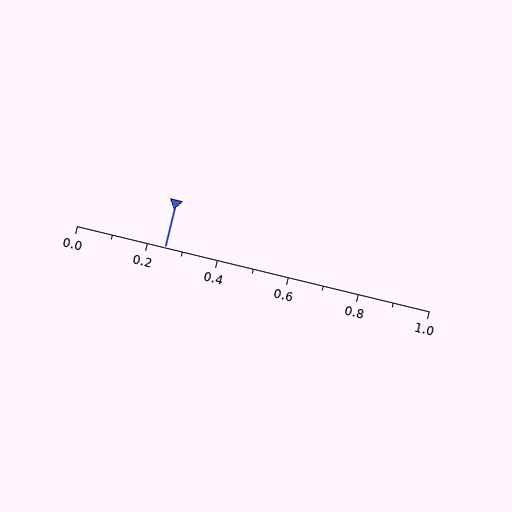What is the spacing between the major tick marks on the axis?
The major ticks are spaced 0.2 apart.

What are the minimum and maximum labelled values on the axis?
The axis runs from 0.0 to 1.0.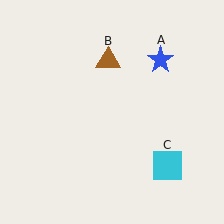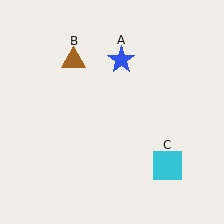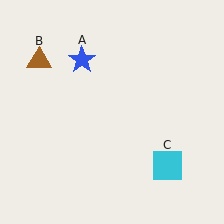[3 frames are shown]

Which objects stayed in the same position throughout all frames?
Cyan square (object C) remained stationary.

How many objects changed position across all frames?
2 objects changed position: blue star (object A), brown triangle (object B).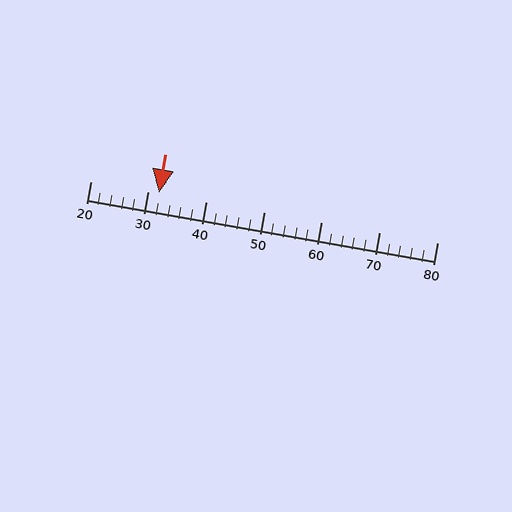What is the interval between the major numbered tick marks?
The major tick marks are spaced 10 units apart.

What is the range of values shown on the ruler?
The ruler shows values from 20 to 80.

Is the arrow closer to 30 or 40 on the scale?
The arrow is closer to 30.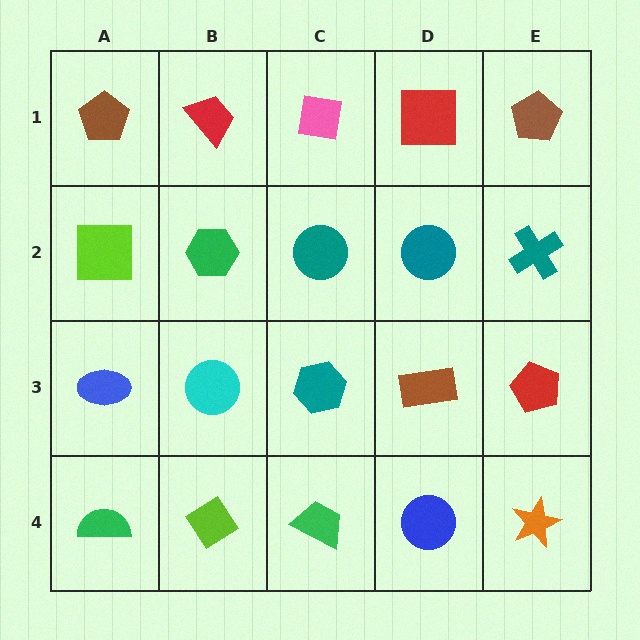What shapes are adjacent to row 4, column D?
A brown rectangle (row 3, column D), a green trapezoid (row 4, column C), an orange star (row 4, column E).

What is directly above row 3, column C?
A teal circle.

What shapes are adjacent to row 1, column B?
A green hexagon (row 2, column B), a brown pentagon (row 1, column A), a pink square (row 1, column C).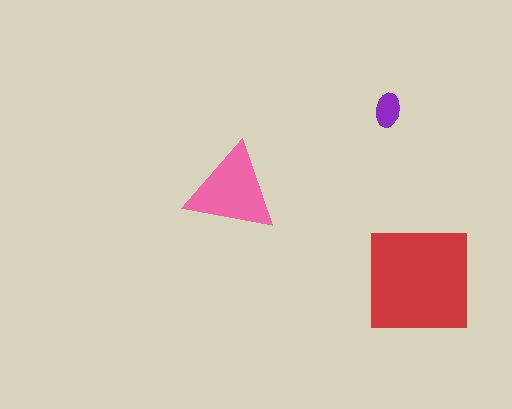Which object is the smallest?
The purple ellipse.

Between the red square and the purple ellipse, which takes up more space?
The red square.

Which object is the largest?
The red square.